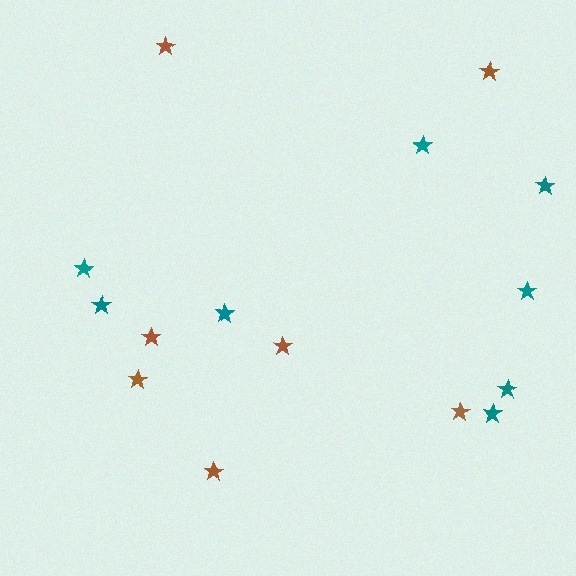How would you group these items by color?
There are 2 groups: one group of teal stars (8) and one group of brown stars (7).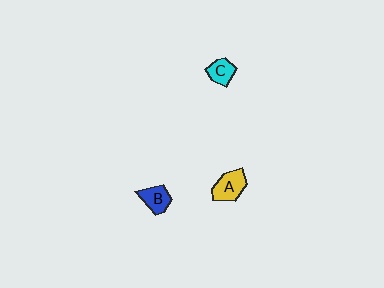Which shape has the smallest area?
Shape C (cyan).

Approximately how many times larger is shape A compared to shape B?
Approximately 1.3 times.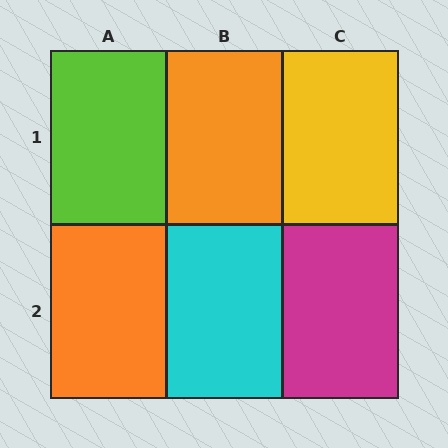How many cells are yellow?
1 cell is yellow.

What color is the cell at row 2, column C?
Magenta.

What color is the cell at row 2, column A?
Orange.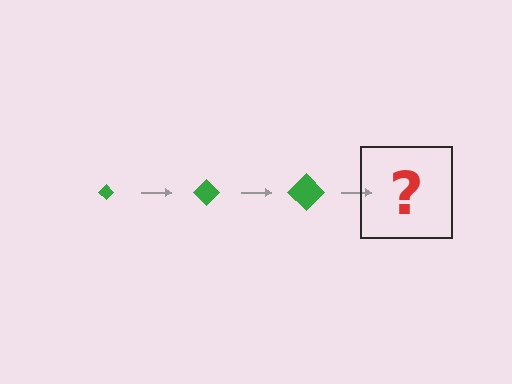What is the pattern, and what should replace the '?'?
The pattern is that the diamond gets progressively larger each step. The '?' should be a green diamond, larger than the previous one.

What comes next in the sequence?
The next element should be a green diamond, larger than the previous one.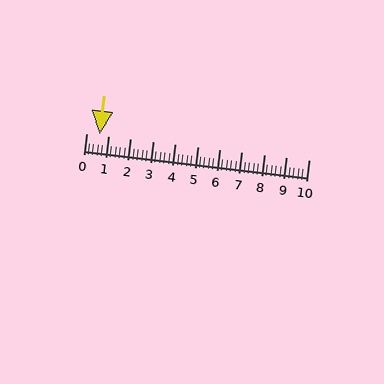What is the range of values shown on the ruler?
The ruler shows values from 0 to 10.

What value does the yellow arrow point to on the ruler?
The yellow arrow points to approximately 0.6.